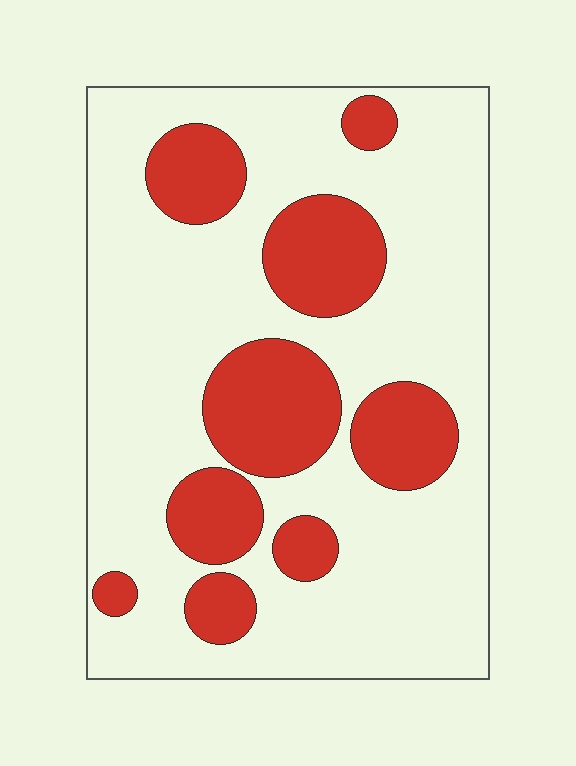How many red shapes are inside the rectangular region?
9.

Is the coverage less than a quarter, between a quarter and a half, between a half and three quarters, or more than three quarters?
Between a quarter and a half.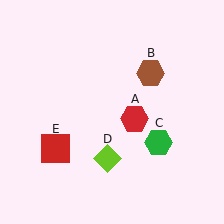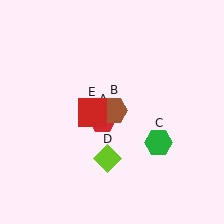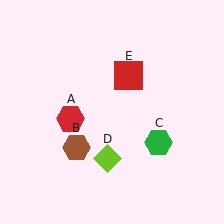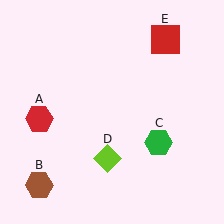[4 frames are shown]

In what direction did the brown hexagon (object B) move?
The brown hexagon (object B) moved down and to the left.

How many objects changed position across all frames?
3 objects changed position: red hexagon (object A), brown hexagon (object B), red square (object E).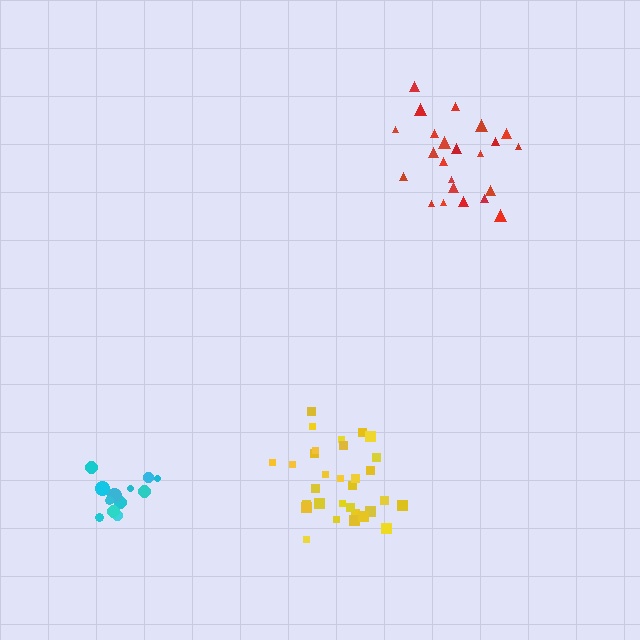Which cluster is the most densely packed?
Yellow.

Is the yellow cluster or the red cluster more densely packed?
Yellow.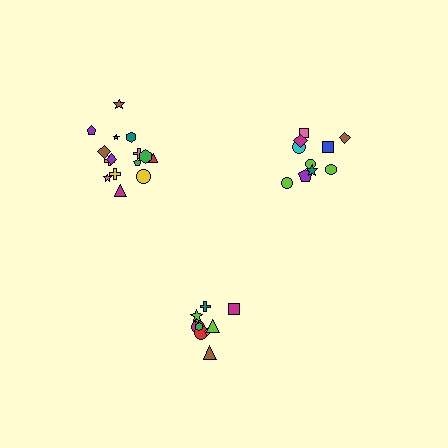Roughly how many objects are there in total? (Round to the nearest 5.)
Roughly 35 objects in total.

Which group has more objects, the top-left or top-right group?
The top-left group.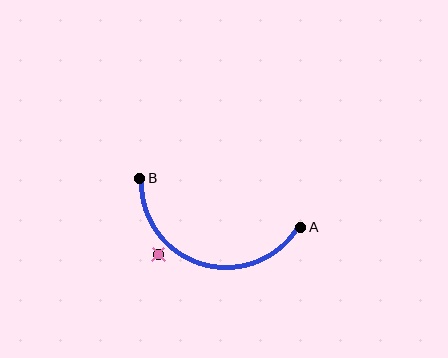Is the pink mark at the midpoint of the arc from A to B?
No — the pink mark does not lie on the arc at all. It sits slightly outside the curve.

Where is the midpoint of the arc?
The arc midpoint is the point on the curve farthest from the straight line joining A and B. It sits below that line.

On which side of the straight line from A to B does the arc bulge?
The arc bulges below the straight line connecting A and B.